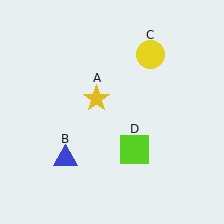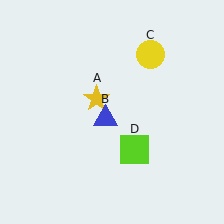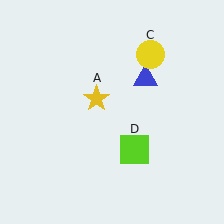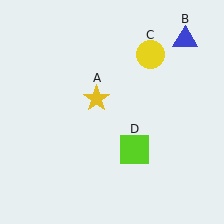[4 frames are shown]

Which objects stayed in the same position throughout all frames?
Yellow star (object A) and yellow circle (object C) and lime square (object D) remained stationary.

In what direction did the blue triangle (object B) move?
The blue triangle (object B) moved up and to the right.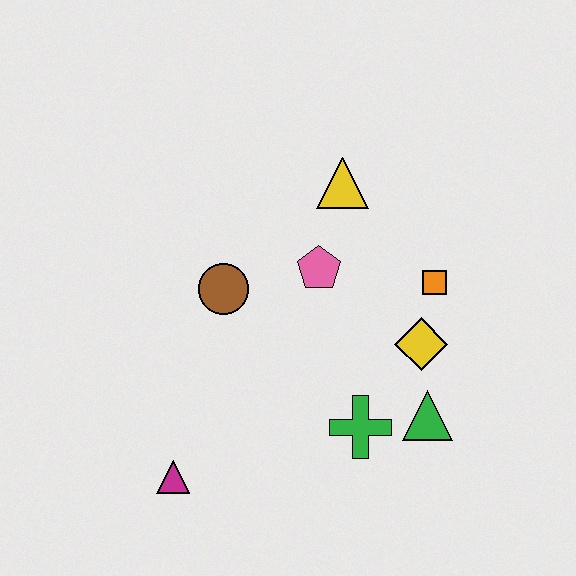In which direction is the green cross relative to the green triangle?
The green cross is to the left of the green triangle.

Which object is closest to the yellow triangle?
The pink pentagon is closest to the yellow triangle.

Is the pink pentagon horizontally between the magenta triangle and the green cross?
Yes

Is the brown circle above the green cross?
Yes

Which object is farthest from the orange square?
The magenta triangle is farthest from the orange square.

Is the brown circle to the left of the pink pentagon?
Yes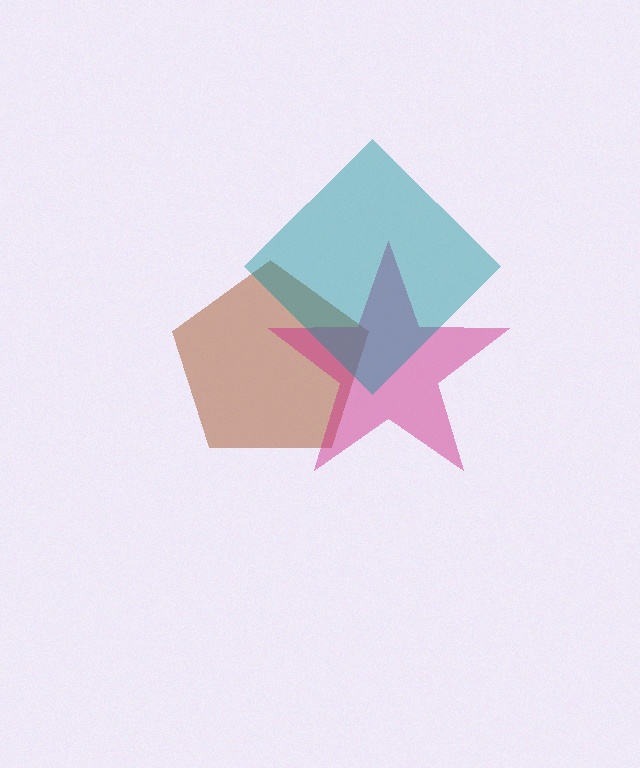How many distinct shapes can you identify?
There are 3 distinct shapes: a brown pentagon, a magenta star, a teal diamond.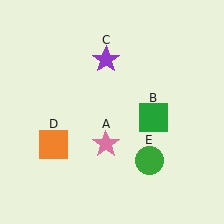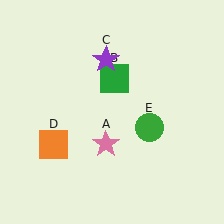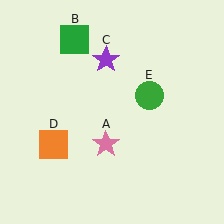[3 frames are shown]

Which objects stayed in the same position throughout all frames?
Pink star (object A) and purple star (object C) and orange square (object D) remained stationary.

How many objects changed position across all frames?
2 objects changed position: green square (object B), green circle (object E).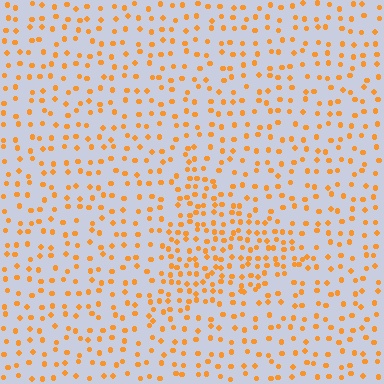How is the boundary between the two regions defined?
The boundary is defined by a change in element density (approximately 1.9x ratio). All elements are the same color, size, and shape.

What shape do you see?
I see a triangle.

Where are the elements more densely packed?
The elements are more densely packed inside the triangle boundary.